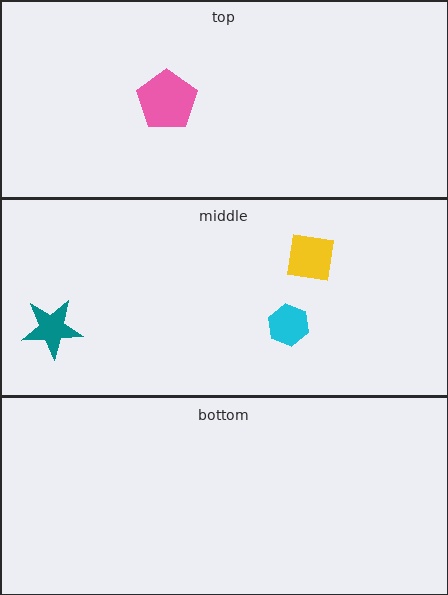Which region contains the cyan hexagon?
The middle region.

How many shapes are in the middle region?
3.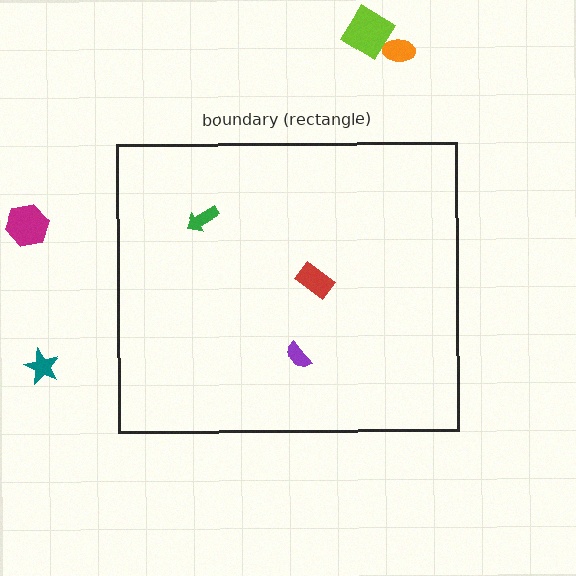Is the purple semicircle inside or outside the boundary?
Inside.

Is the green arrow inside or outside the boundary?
Inside.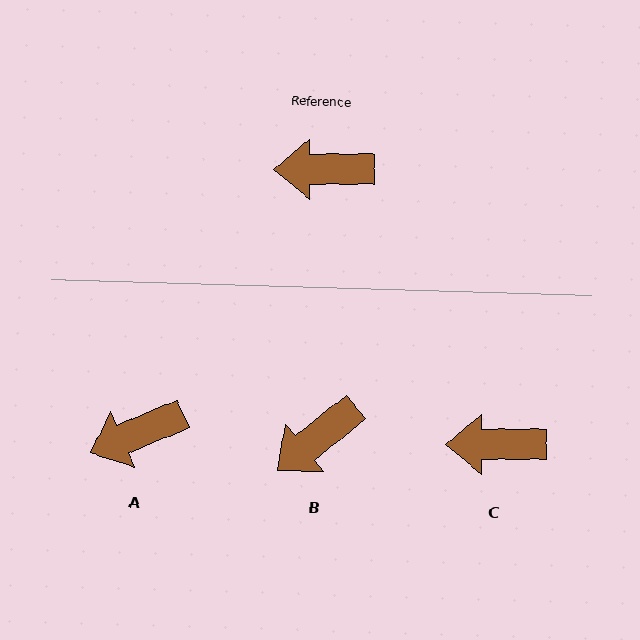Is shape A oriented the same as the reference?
No, it is off by about 23 degrees.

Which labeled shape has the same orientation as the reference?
C.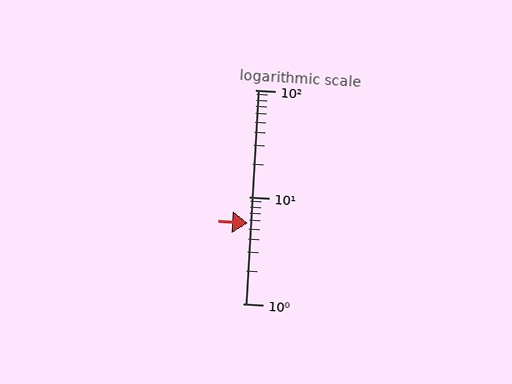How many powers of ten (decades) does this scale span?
The scale spans 2 decades, from 1 to 100.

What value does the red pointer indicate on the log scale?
The pointer indicates approximately 5.7.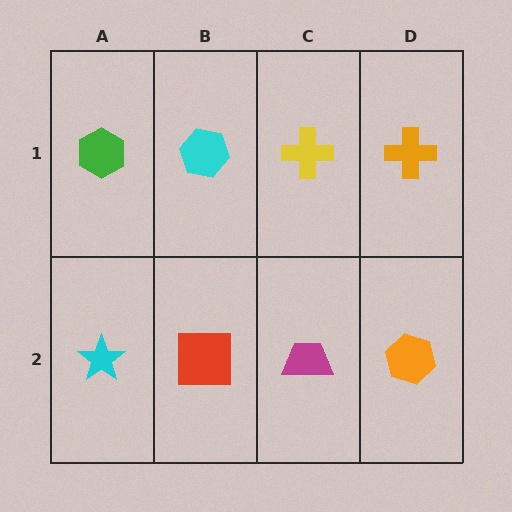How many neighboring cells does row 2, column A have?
2.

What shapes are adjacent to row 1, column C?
A magenta trapezoid (row 2, column C), a cyan hexagon (row 1, column B), an orange cross (row 1, column D).